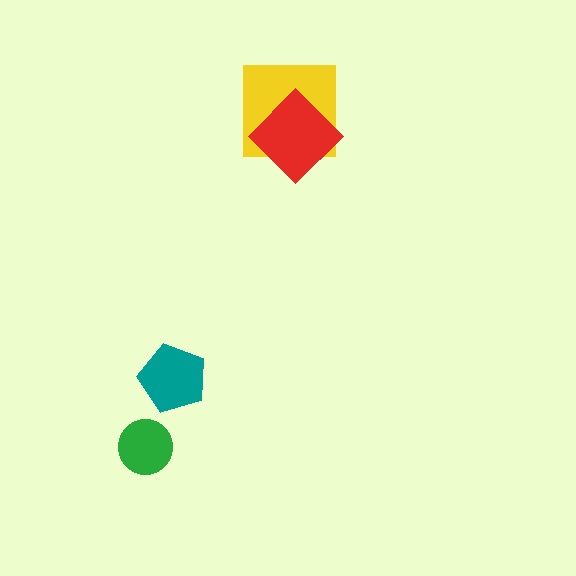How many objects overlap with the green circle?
0 objects overlap with the green circle.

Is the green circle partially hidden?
No, no other shape covers it.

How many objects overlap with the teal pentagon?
0 objects overlap with the teal pentagon.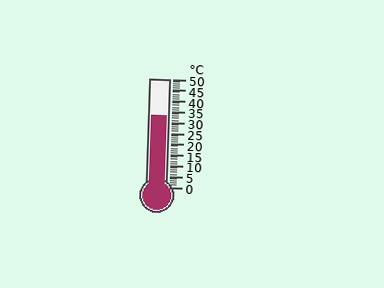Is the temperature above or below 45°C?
The temperature is below 45°C.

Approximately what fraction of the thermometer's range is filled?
The thermometer is filled to approximately 65% of its range.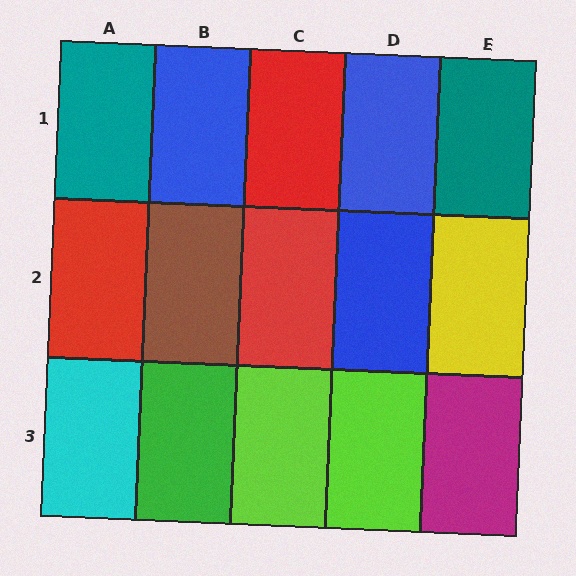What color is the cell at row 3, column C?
Lime.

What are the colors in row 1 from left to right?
Teal, blue, red, blue, teal.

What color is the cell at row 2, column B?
Brown.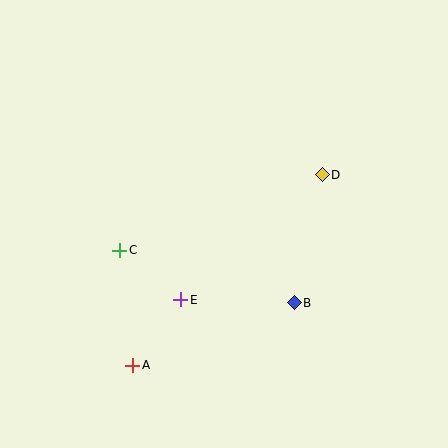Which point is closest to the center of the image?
Point E at (180, 300) is closest to the center.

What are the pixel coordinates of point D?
Point D is at (322, 175).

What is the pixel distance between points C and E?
The distance between C and E is 78 pixels.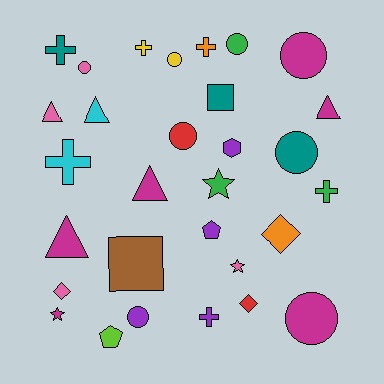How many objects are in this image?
There are 30 objects.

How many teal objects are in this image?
There are 3 teal objects.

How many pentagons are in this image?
There are 2 pentagons.